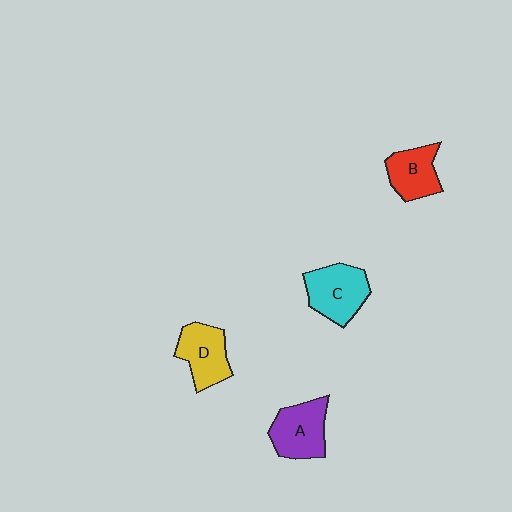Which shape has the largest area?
Shape C (cyan).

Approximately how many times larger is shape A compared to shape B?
Approximately 1.2 times.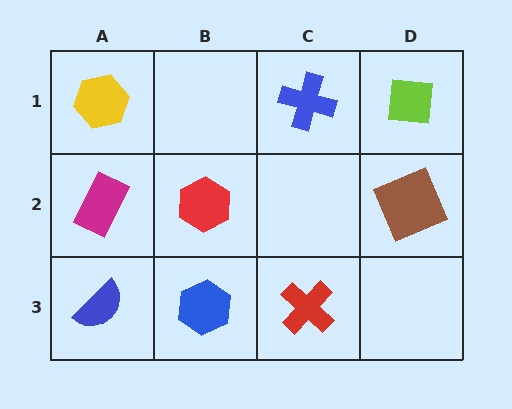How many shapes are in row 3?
3 shapes.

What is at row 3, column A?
A blue semicircle.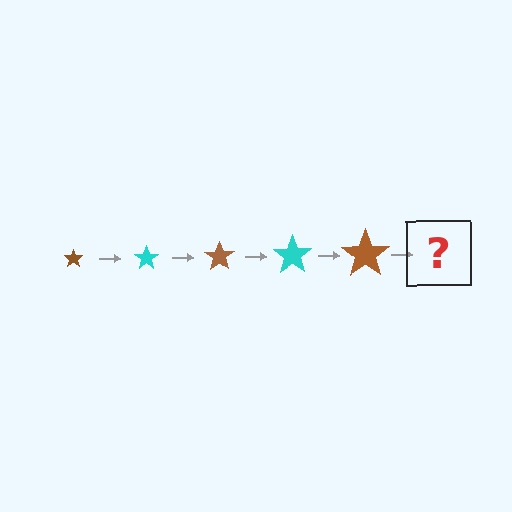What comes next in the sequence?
The next element should be a cyan star, larger than the previous one.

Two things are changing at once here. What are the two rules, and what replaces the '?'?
The two rules are that the star grows larger each step and the color cycles through brown and cyan. The '?' should be a cyan star, larger than the previous one.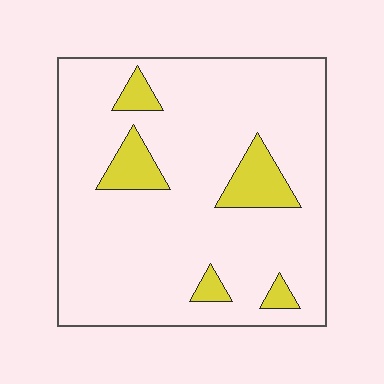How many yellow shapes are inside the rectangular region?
5.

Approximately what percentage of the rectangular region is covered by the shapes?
Approximately 10%.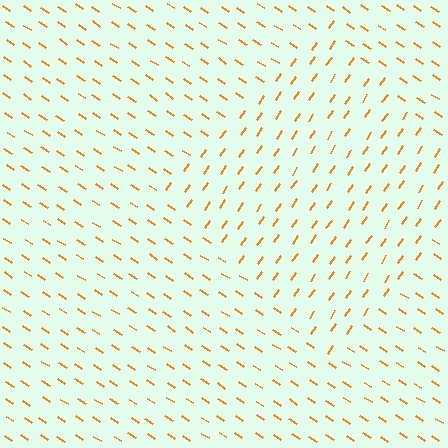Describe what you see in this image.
The image is filled with small orange line segments. A diamond region in the image has lines oriented differently from the surrounding lines, creating a visible texture boundary.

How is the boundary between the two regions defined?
The boundary is defined purely by a change in line orientation (approximately 89 degrees difference). All lines are the same color and thickness.